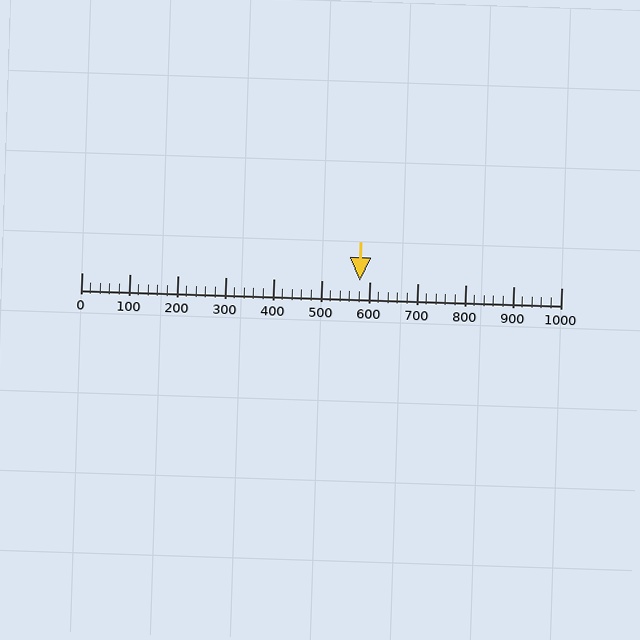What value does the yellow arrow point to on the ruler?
The yellow arrow points to approximately 580.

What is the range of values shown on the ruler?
The ruler shows values from 0 to 1000.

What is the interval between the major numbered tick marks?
The major tick marks are spaced 100 units apart.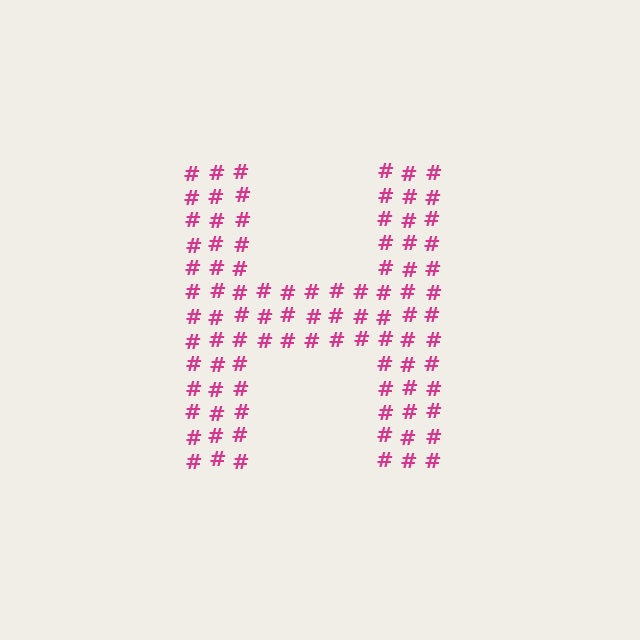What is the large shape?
The large shape is the letter H.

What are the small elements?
The small elements are hash symbols.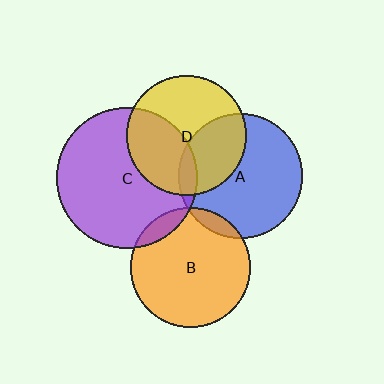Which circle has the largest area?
Circle C (purple).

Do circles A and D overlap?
Yes.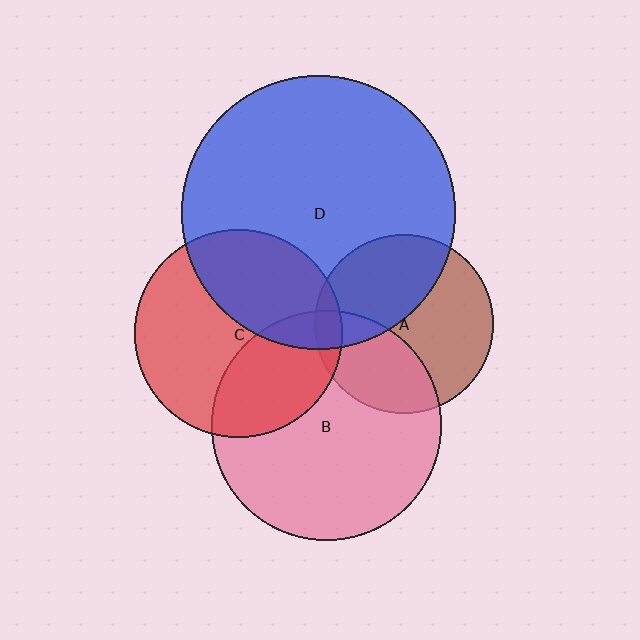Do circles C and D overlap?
Yes.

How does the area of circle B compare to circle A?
Approximately 1.7 times.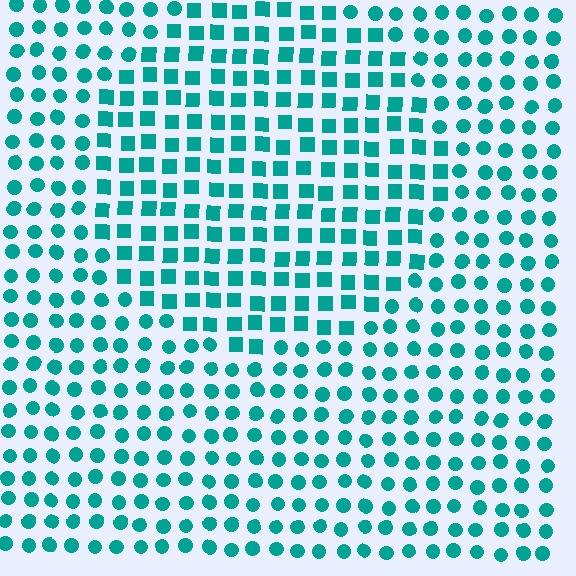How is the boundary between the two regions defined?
The boundary is defined by a change in element shape: squares inside vs. circles outside. All elements share the same color and spacing.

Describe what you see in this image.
The image is filled with small teal elements arranged in a uniform grid. A circle-shaped region contains squares, while the surrounding area contains circles. The boundary is defined purely by the change in element shape.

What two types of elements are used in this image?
The image uses squares inside the circle region and circles outside it.